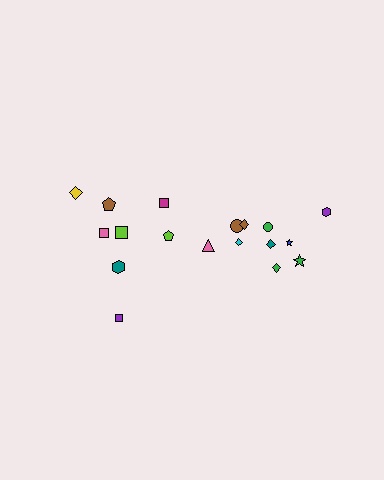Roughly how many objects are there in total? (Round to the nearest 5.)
Roughly 20 objects in total.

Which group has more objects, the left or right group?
The right group.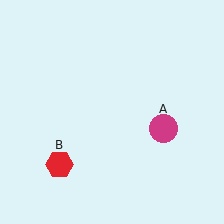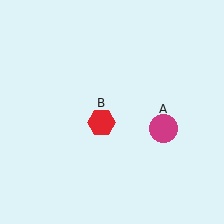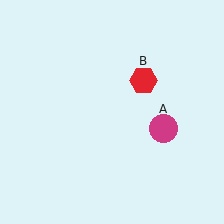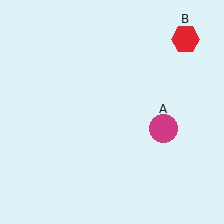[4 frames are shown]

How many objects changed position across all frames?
1 object changed position: red hexagon (object B).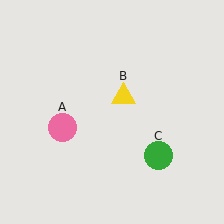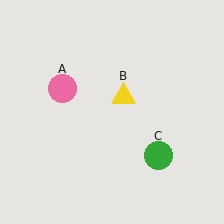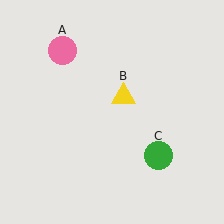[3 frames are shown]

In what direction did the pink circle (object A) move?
The pink circle (object A) moved up.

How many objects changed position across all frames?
1 object changed position: pink circle (object A).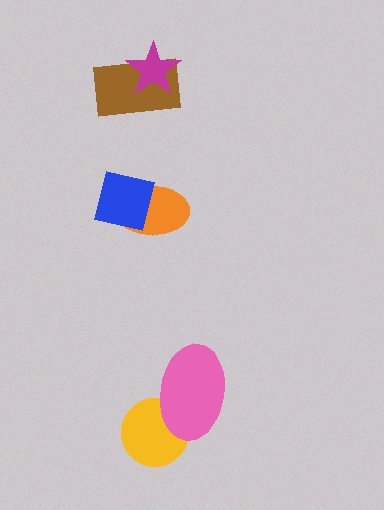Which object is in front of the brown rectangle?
The magenta star is in front of the brown rectangle.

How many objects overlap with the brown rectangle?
1 object overlaps with the brown rectangle.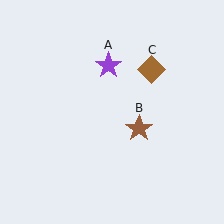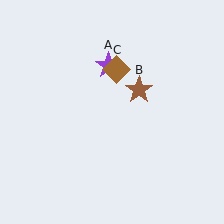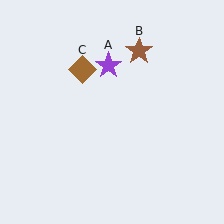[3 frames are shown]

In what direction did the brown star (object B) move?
The brown star (object B) moved up.